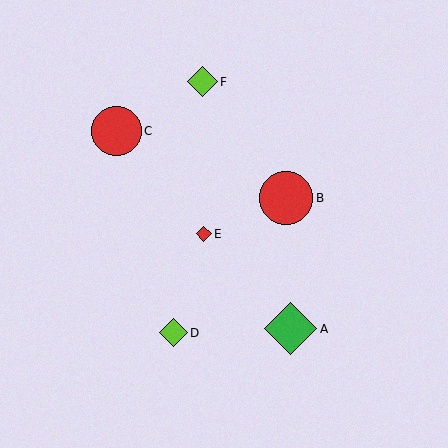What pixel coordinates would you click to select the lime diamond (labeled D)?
Click at (173, 333) to select the lime diamond D.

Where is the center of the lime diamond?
The center of the lime diamond is at (202, 82).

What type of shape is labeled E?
Shape E is a red diamond.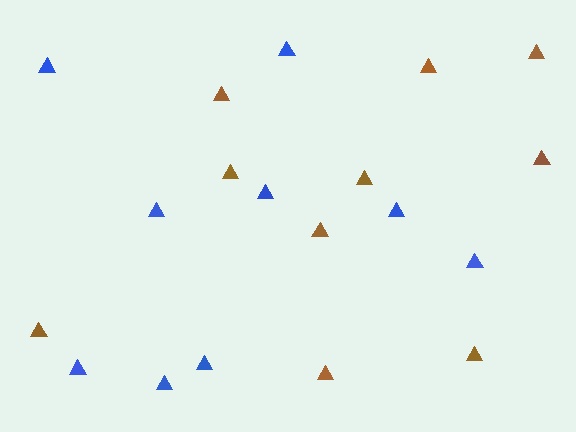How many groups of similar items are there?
There are 2 groups: one group of brown triangles (10) and one group of blue triangles (9).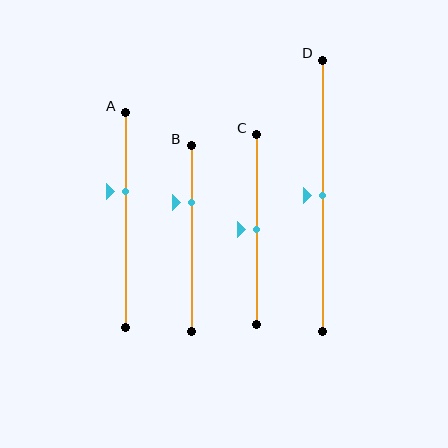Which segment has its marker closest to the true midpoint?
Segment C has its marker closest to the true midpoint.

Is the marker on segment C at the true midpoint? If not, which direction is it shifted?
Yes, the marker on segment C is at the true midpoint.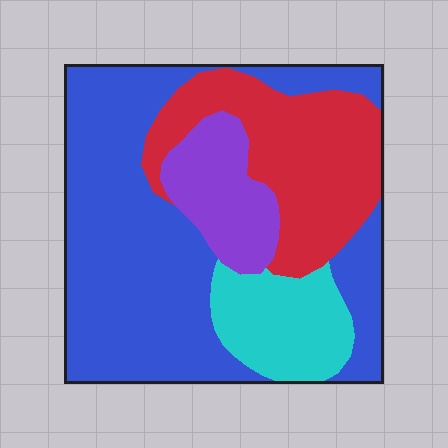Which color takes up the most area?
Blue, at roughly 50%.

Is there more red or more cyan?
Red.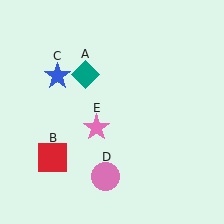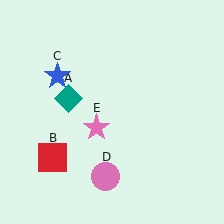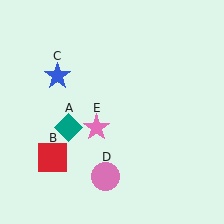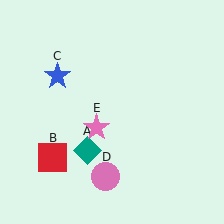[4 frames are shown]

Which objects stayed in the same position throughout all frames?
Red square (object B) and blue star (object C) and pink circle (object D) and pink star (object E) remained stationary.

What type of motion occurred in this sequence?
The teal diamond (object A) rotated counterclockwise around the center of the scene.